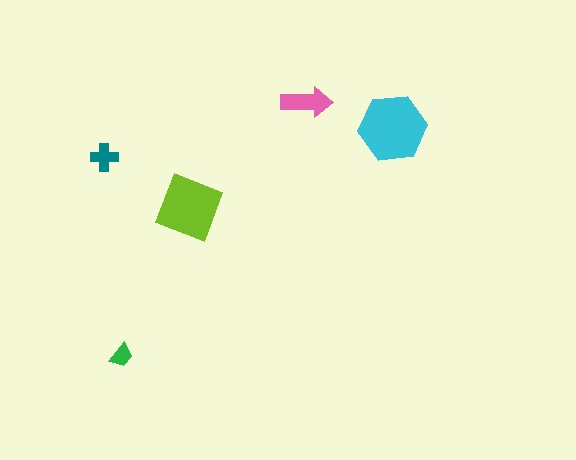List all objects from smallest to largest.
The green trapezoid, the teal cross, the pink arrow, the lime diamond, the cyan hexagon.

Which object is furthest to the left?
The teal cross is leftmost.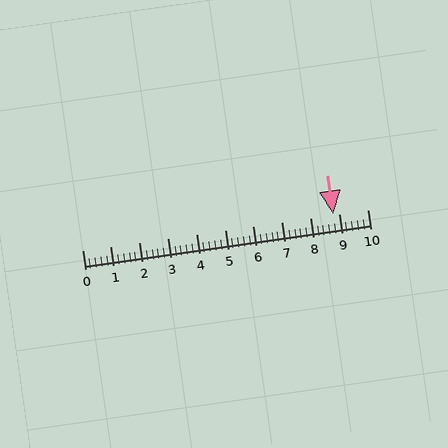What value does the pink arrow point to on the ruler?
The pink arrow points to approximately 8.8.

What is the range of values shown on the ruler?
The ruler shows values from 0 to 10.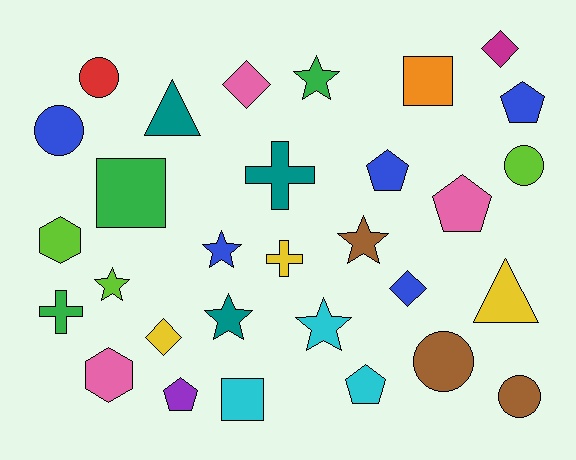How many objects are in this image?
There are 30 objects.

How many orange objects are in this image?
There is 1 orange object.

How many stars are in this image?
There are 6 stars.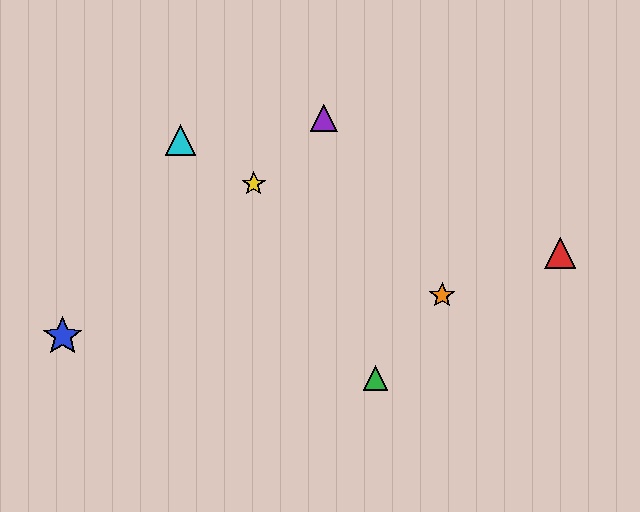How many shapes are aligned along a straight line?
3 shapes (the yellow star, the orange star, the cyan triangle) are aligned along a straight line.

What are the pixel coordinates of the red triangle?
The red triangle is at (560, 253).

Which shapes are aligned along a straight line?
The yellow star, the orange star, the cyan triangle are aligned along a straight line.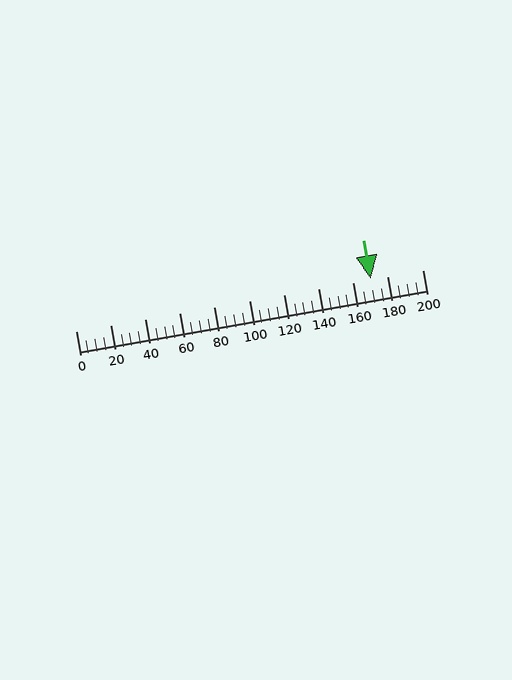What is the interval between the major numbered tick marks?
The major tick marks are spaced 20 units apart.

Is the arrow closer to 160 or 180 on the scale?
The arrow is closer to 180.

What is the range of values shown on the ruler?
The ruler shows values from 0 to 200.